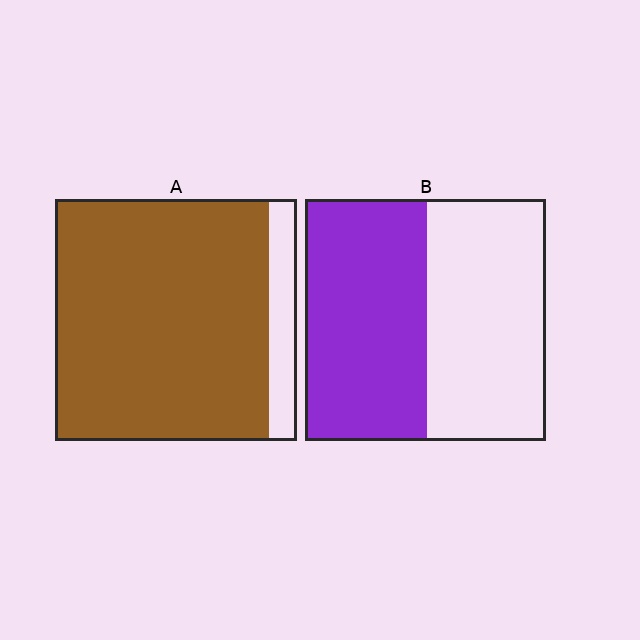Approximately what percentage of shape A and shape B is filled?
A is approximately 90% and B is approximately 50%.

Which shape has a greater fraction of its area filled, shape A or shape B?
Shape A.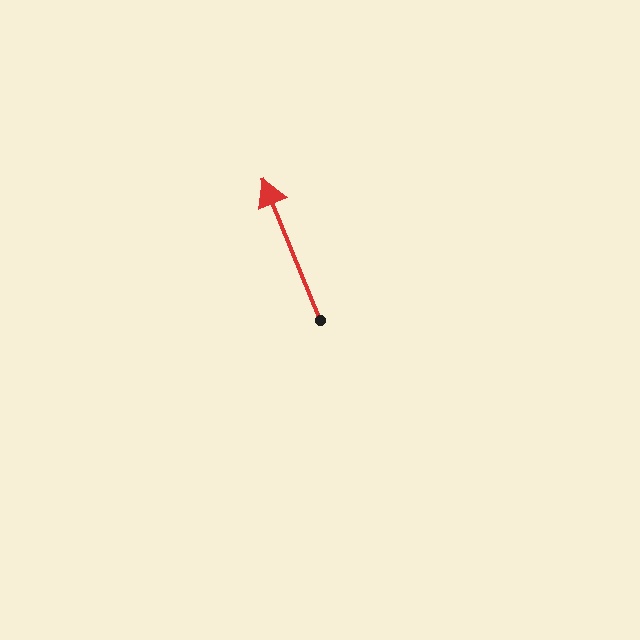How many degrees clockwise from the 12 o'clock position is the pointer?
Approximately 338 degrees.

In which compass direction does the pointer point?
North.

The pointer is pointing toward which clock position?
Roughly 11 o'clock.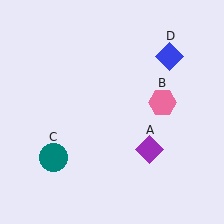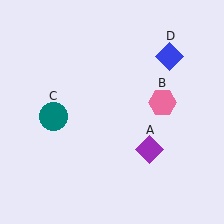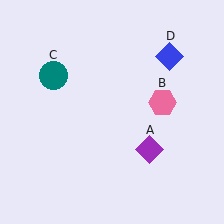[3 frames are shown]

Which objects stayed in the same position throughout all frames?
Purple diamond (object A) and pink hexagon (object B) and blue diamond (object D) remained stationary.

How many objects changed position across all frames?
1 object changed position: teal circle (object C).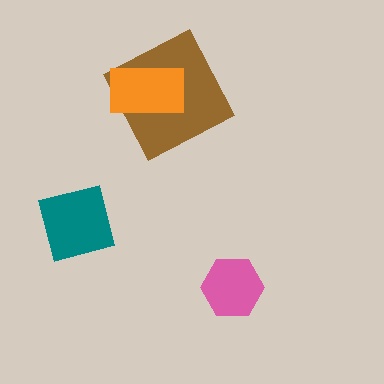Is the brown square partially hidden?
Yes, it is partially covered by another shape.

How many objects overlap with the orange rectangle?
1 object overlaps with the orange rectangle.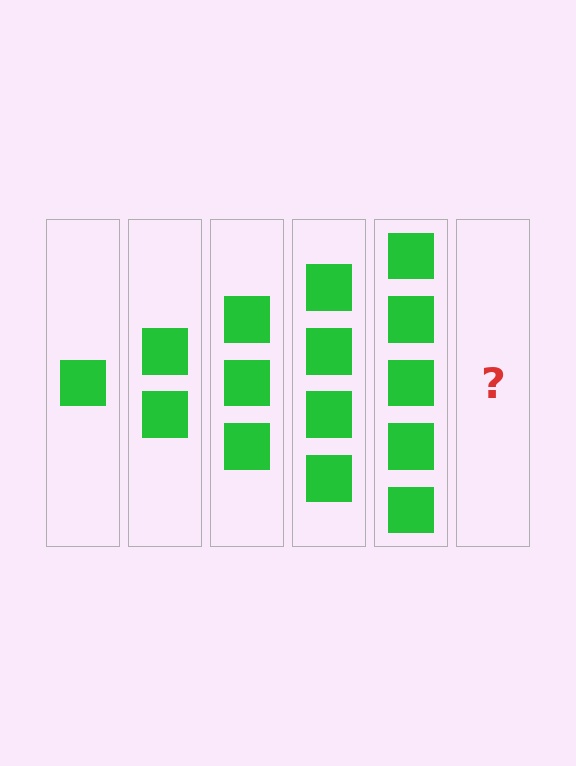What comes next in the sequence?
The next element should be 6 squares.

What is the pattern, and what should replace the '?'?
The pattern is that each step adds one more square. The '?' should be 6 squares.